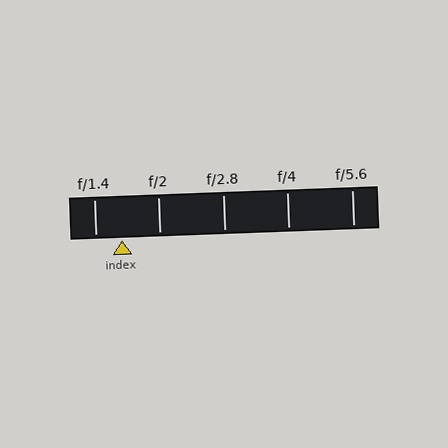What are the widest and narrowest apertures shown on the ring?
The widest aperture shown is f/1.4 and the narrowest is f/5.6.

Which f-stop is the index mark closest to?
The index mark is closest to f/1.4.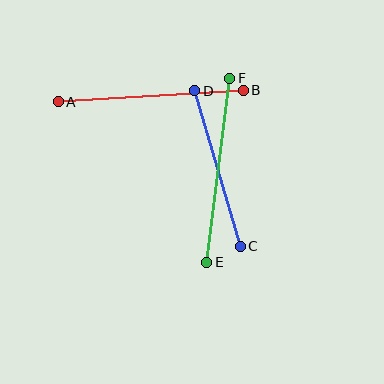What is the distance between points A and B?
The distance is approximately 186 pixels.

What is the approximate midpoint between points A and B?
The midpoint is at approximately (151, 96) pixels.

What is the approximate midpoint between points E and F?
The midpoint is at approximately (218, 170) pixels.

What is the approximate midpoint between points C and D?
The midpoint is at approximately (218, 168) pixels.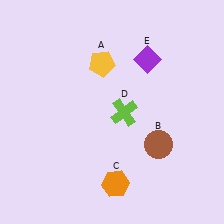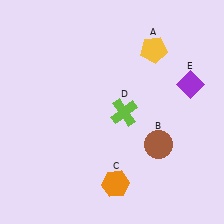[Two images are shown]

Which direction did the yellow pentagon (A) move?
The yellow pentagon (A) moved right.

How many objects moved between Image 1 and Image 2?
2 objects moved between the two images.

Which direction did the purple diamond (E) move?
The purple diamond (E) moved right.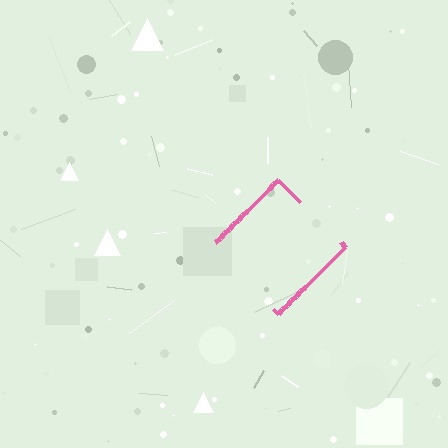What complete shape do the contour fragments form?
The contour fragments form a diamond.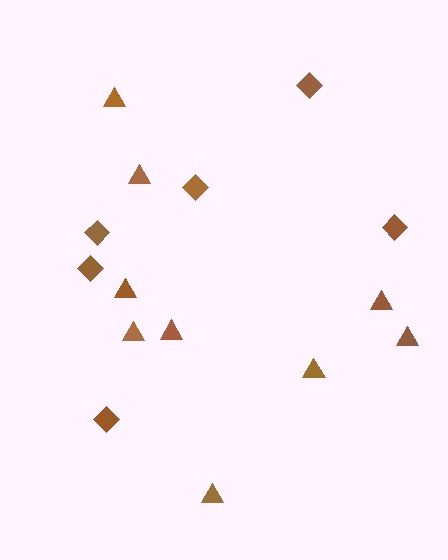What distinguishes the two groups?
There are 2 groups: one group of triangles (9) and one group of diamonds (6).